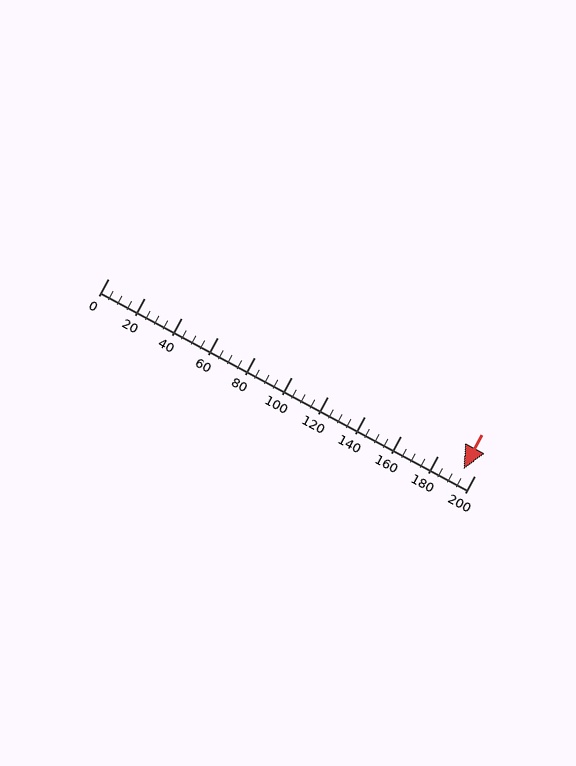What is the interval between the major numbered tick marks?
The major tick marks are spaced 20 units apart.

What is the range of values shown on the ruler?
The ruler shows values from 0 to 200.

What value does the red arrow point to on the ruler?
The red arrow points to approximately 194.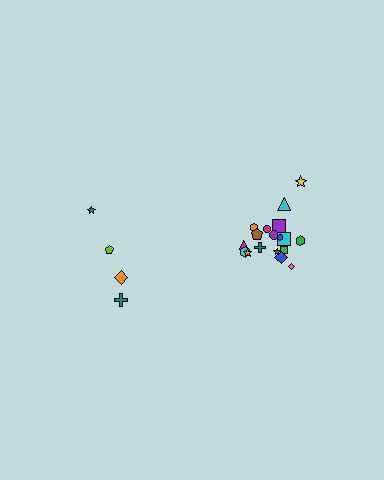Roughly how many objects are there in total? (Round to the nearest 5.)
Roughly 20 objects in total.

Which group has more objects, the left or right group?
The right group.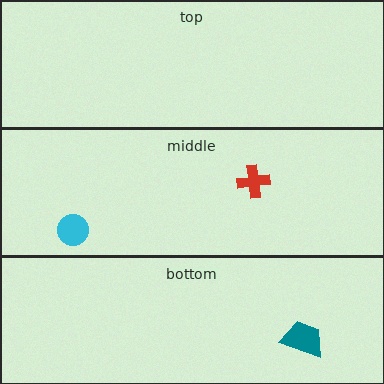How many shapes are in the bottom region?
1.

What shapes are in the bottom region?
The teal trapezoid.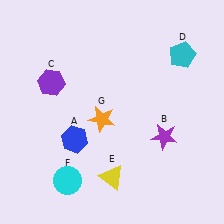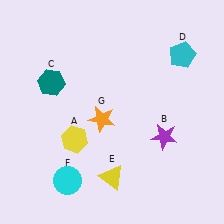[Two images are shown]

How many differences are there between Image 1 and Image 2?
There are 2 differences between the two images.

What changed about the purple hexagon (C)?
In Image 1, C is purple. In Image 2, it changed to teal.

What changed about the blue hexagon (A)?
In Image 1, A is blue. In Image 2, it changed to yellow.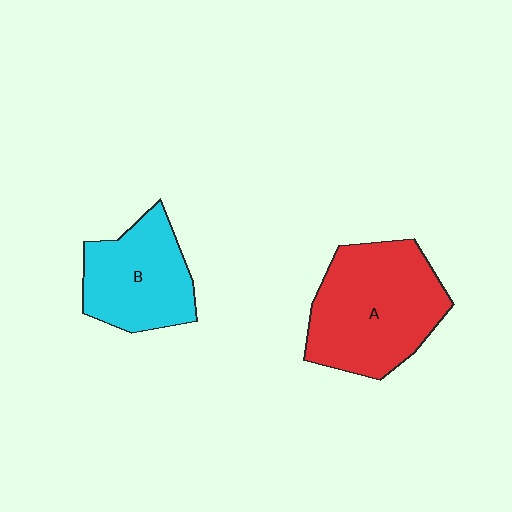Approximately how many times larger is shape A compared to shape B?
Approximately 1.4 times.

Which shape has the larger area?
Shape A (red).